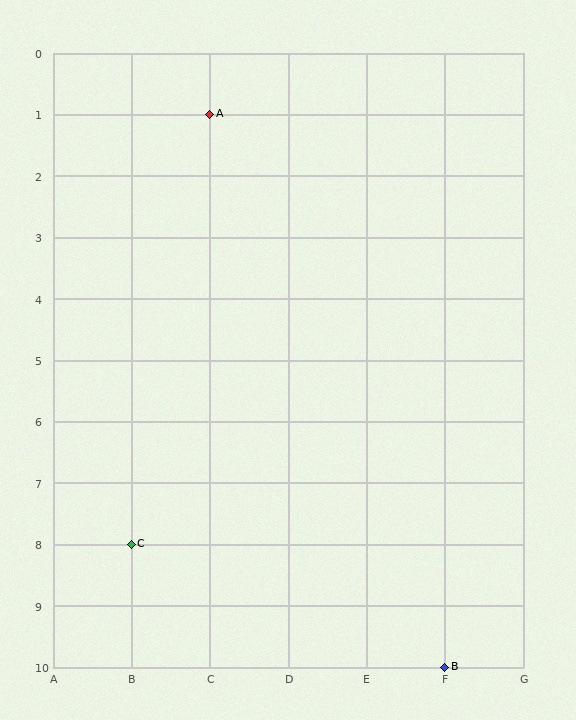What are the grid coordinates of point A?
Point A is at grid coordinates (C, 1).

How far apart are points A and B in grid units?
Points A and B are 3 columns and 9 rows apart (about 9.5 grid units diagonally).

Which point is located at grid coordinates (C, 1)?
Point A is at (C, 1).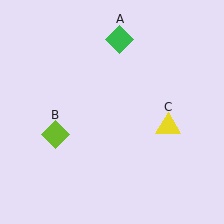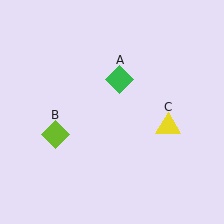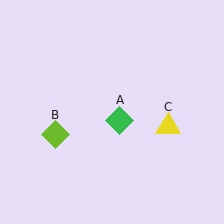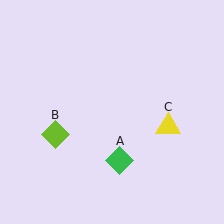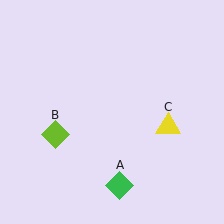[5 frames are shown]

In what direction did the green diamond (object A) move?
The green diamond (object A) moved down.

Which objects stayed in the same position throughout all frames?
Lime diamond (object B) and yellow triangle (object C) remained stationary.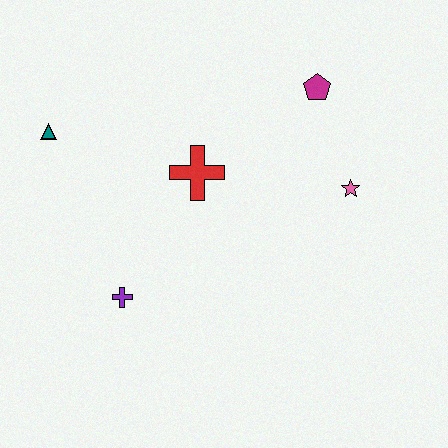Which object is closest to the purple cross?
The red cross is closest to the purple cross.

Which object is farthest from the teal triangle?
The pink star is farthest from the teal triangle.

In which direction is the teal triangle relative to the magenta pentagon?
The teal triangle is to the left of the magenta pentagon.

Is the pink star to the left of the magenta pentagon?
No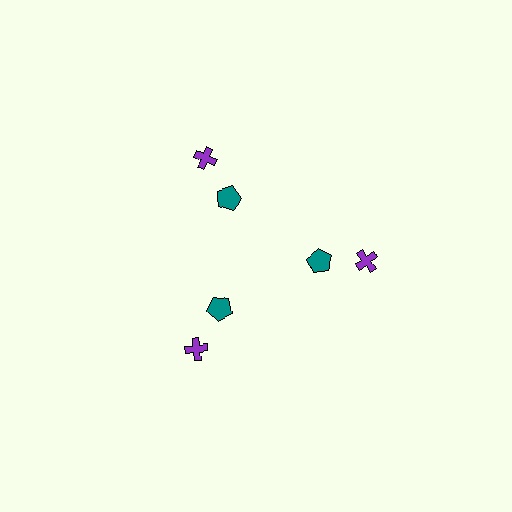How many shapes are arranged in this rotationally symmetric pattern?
There are 6 shapes, arranged in 3 groups of 2.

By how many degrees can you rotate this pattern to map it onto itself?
The pattern maps onto itself every 120 degrees of rotation.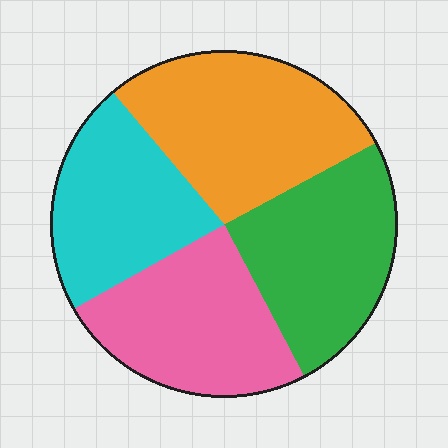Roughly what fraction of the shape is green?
Green takes up about one quarter (1/4) of the shape.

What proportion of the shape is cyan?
Cyan covers about 20% of the shape.